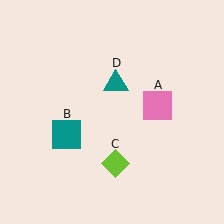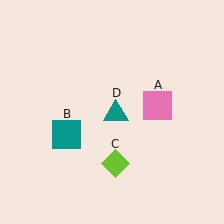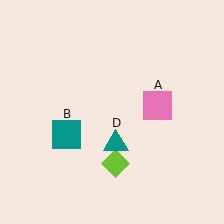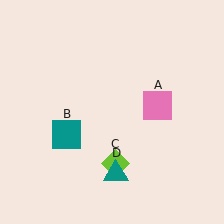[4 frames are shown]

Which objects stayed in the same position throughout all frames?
Pink square (object A) and teal square (object B) and lime diamond (object C) remained stationary.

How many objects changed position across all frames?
1 object changed position: teal triangle (object D).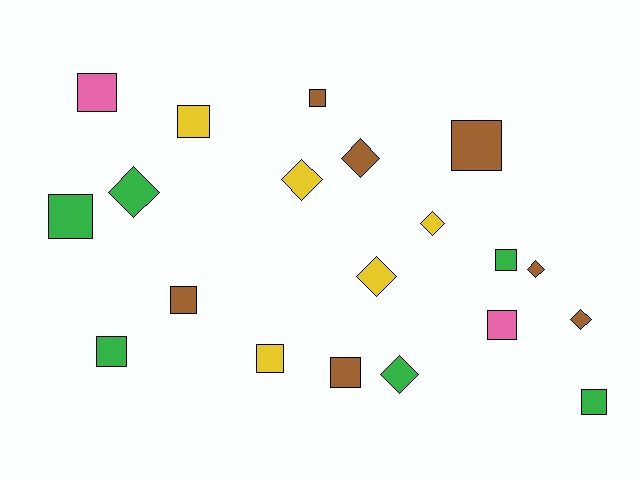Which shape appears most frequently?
Square, with 12 objects.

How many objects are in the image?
There are 20 objects.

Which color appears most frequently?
Brown, with 7 objects.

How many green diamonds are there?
There are 2 green diamonds.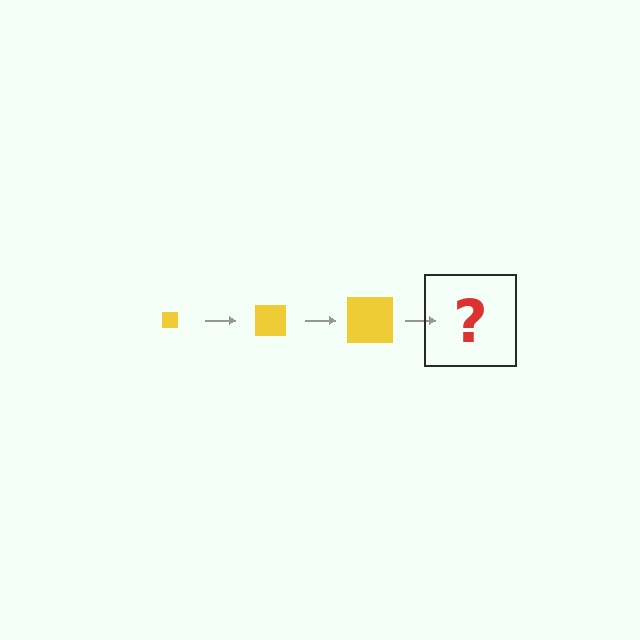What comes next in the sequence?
The next element should be a yellow square, larger than the previous one.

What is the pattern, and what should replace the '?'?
The pattern is that the square gets progressively larger each step. The '?' should be a yellow square, larger than the previous one.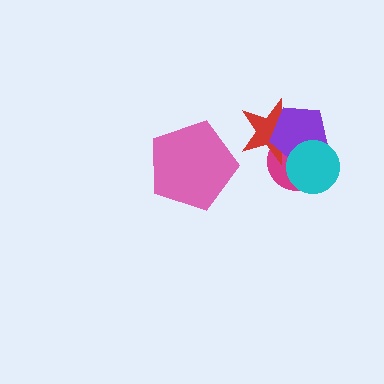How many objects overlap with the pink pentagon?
0 objects overlap with the pink pentagon.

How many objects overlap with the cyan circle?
2 objects overlap with the cyan circle.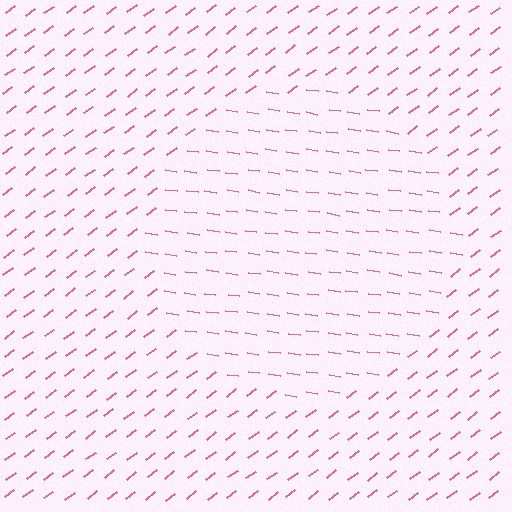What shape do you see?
I see a circle.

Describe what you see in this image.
The image is filled with small pink line segments. A circle region in the image has lines oriented differently from the surrounding lines, creating a visible texture boundary.